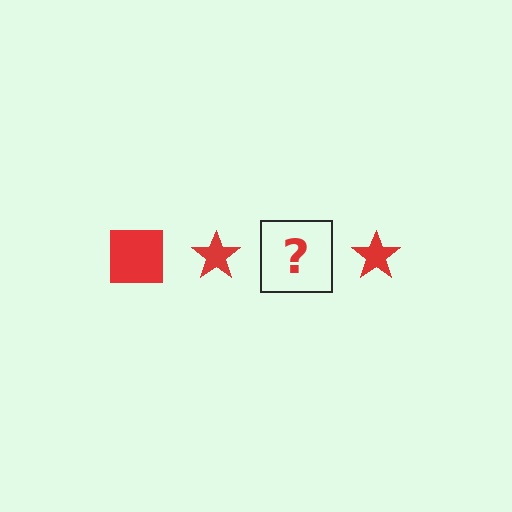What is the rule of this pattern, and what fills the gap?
The rule is that the pattern cycles through square, star shapes in red. The gap should be filled with a red square.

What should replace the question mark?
The question mark should be replaced with a red square.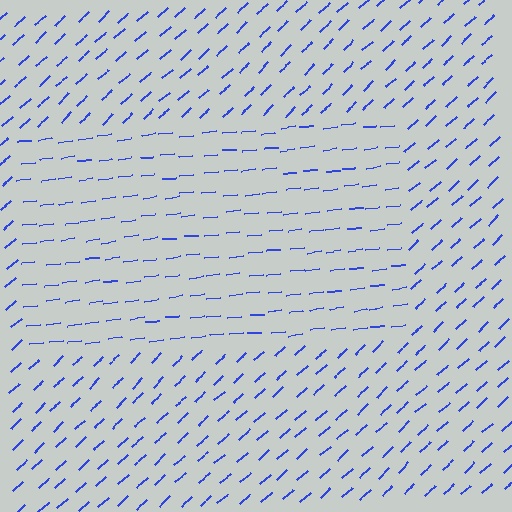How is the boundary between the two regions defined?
The boundary is defined purely by a change in line orientation (approximately 36 degrees difference). All lines are the same color and thickness.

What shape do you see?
I see a rectangle.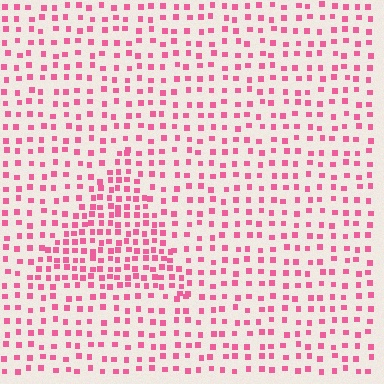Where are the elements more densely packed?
The elements are more densely packed inside the triangle boundary.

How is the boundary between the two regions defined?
The boundary is defined by a change in element density (approximately 1.9x ratio). All elements are the same color, size, and shape.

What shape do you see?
I see a triangle.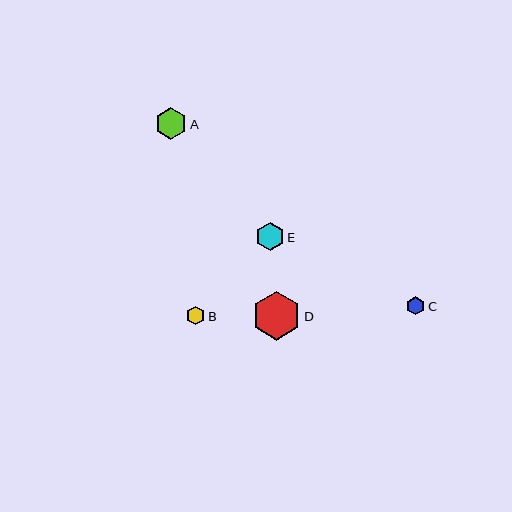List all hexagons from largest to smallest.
From largest to smallest: D, A, E, B, C.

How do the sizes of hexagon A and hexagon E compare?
Hexagon A and hexagon E are approximately the same size.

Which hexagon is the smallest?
Hexagon C is the smallest with a size of approximately 18 pixels.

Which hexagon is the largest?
Hexagon D is the largest with a size of approximately 49 pixels.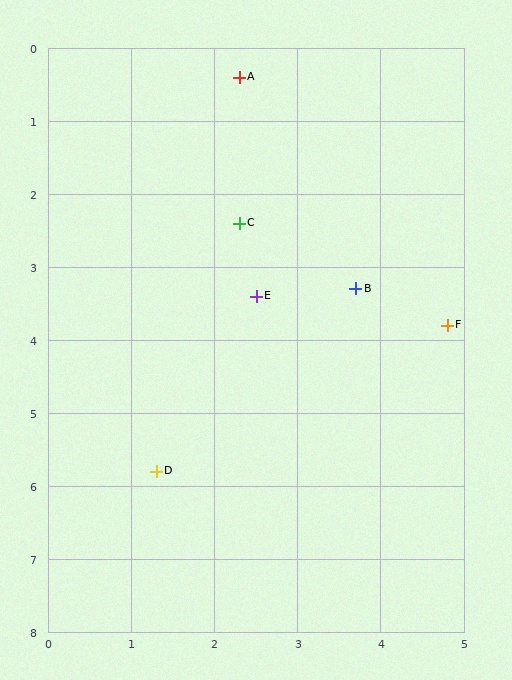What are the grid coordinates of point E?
Point E is at approximately (2.5, 3.4).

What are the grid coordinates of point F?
Point F is at approximately (4.8, 3.8).